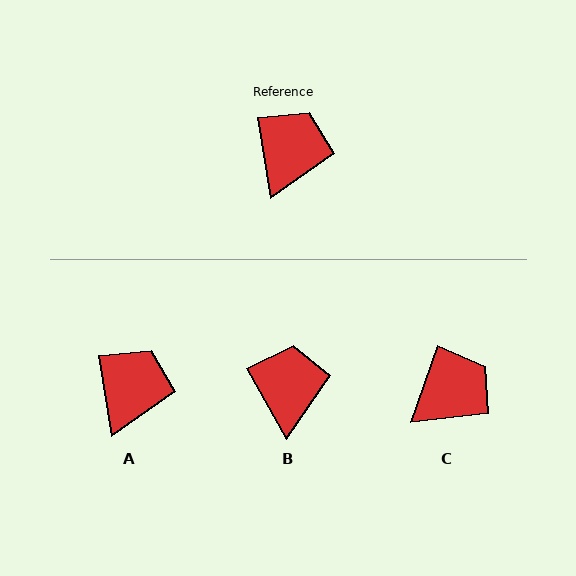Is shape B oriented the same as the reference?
No, it is off by about 20 degrees.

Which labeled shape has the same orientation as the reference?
A.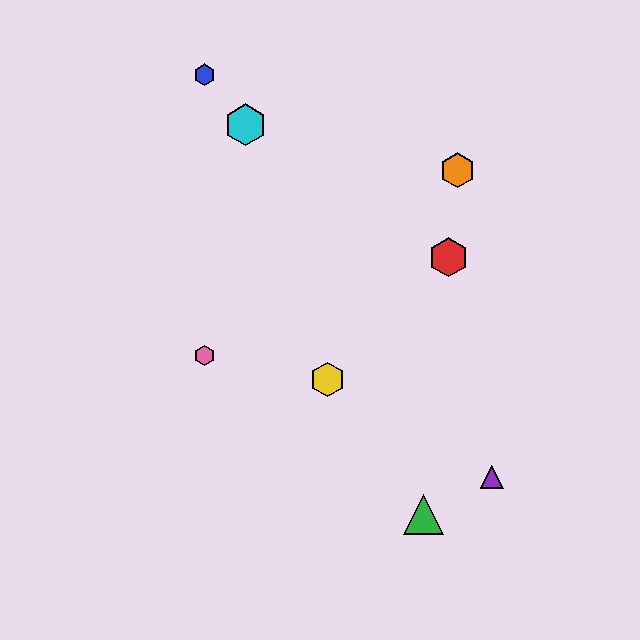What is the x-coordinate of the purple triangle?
The purple triangle is at x≈492.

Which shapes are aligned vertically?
The blue hexagon, the pink hexagon are aligned vertically.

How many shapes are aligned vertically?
2 shapes (the blue hexagon, the pink hexagon) are aligned vertically.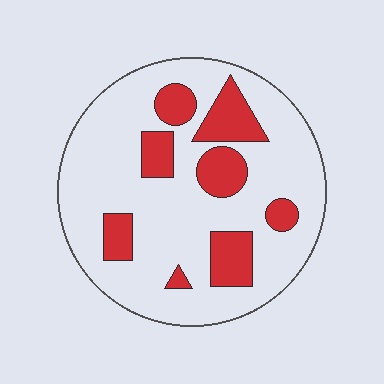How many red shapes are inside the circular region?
8.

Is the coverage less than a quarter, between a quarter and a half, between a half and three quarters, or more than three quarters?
Less than a quarter.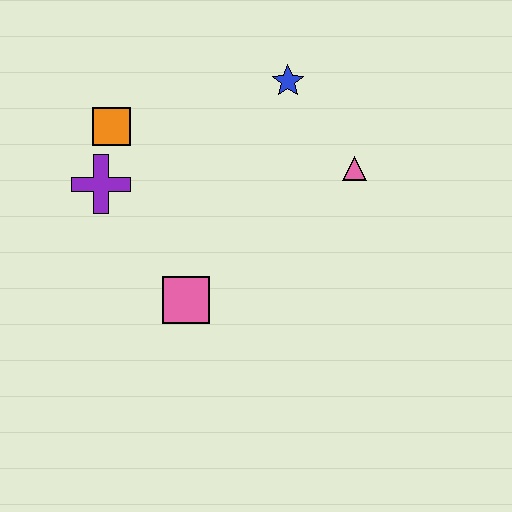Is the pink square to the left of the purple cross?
No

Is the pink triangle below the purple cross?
No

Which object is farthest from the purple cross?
The pink triangle is farthest from the purple cross.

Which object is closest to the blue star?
The pink triangle is closest to the blue star.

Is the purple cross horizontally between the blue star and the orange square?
No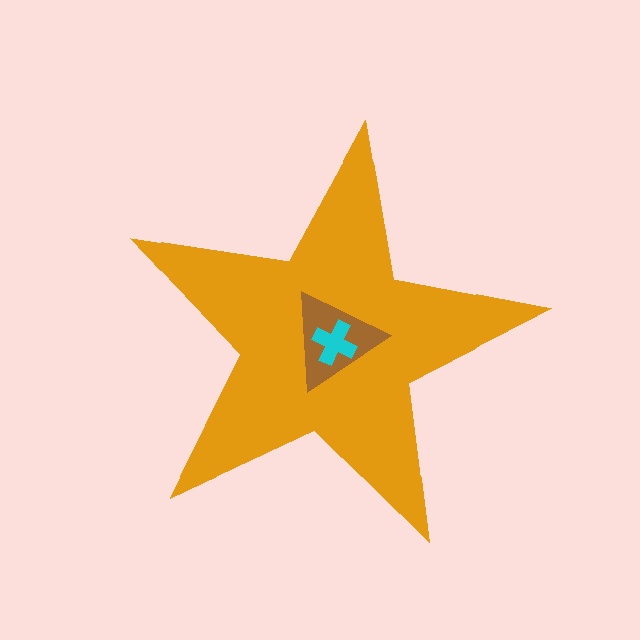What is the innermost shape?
The cyan cross.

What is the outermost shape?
The orange star.